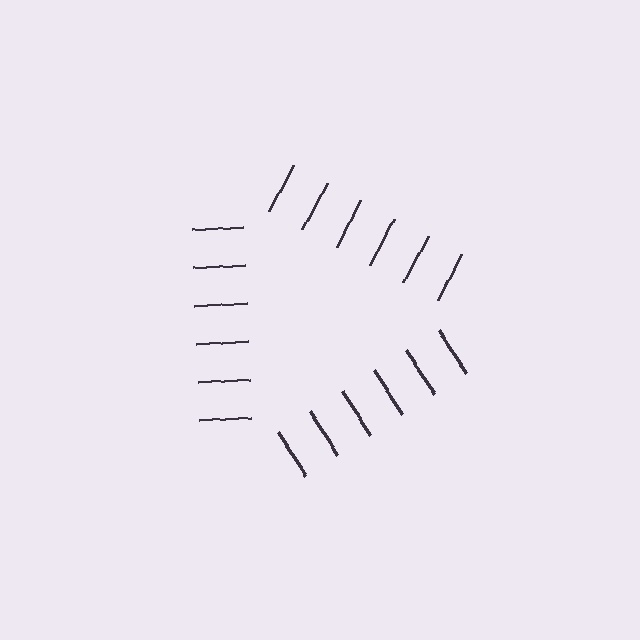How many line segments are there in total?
18 — 6 along each of the 3 edges.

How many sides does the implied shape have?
3 sides — the line-ends trace a triangle.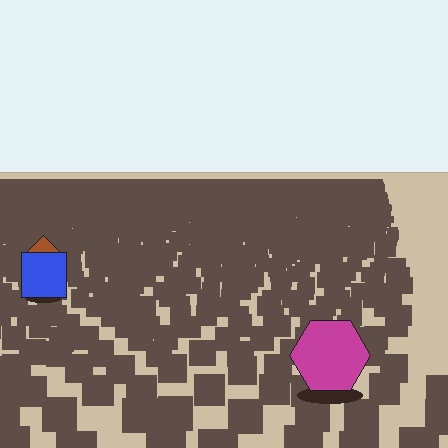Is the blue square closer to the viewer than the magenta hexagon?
No. The magenta hexagon is closer — you can tell from the texture gradient: the ground texture is coarser near it.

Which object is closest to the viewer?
The magenta hexagon is closest. The texture marks near it are larger and more spread out.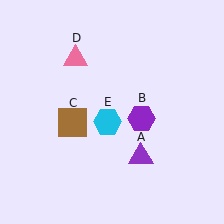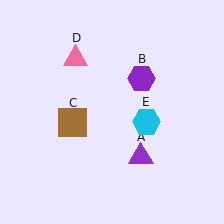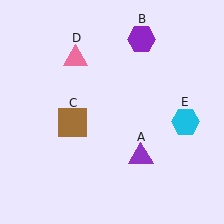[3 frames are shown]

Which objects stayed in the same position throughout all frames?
Purple triangle (object A) and brown square (object C) and pink triangle (object D) remained stationary.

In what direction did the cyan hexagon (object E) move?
The cyan hexagon (object E) moved right.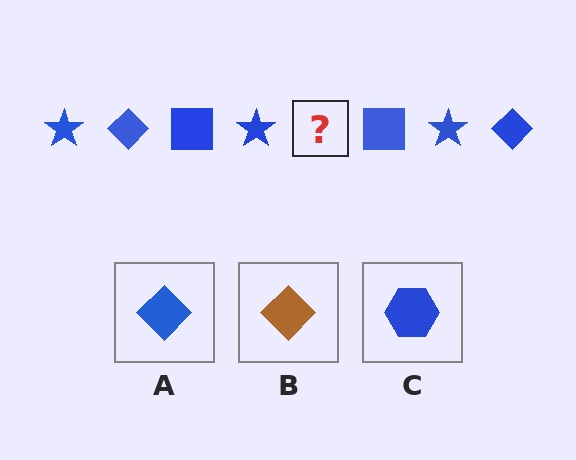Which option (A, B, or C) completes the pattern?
A.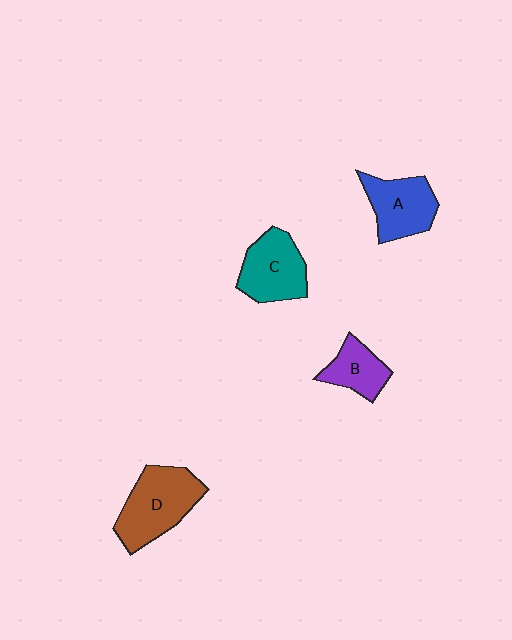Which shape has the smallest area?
Shape B (purple).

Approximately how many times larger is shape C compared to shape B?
Approximately 1.5 times.